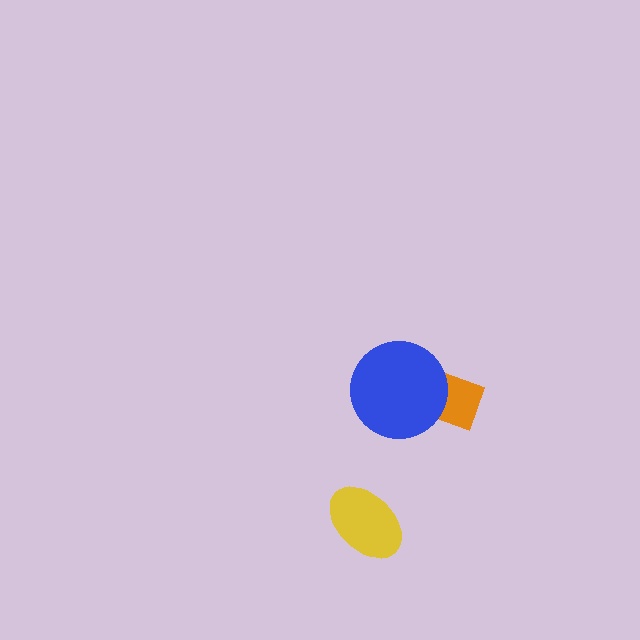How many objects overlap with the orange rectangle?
1 object overlaps with the orange rectangle.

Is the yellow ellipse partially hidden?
No, no other shape covers it.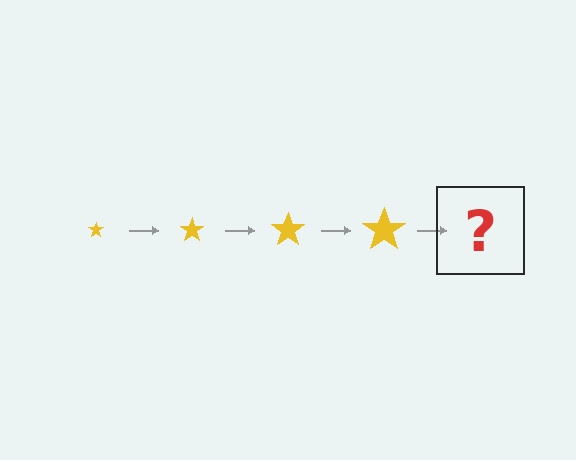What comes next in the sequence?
The next element should be a yellow star, larger than the previous one.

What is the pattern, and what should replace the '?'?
The pattern is that the star gets progressively larger each step. The '?' should be a yellow star, larger than the previous one.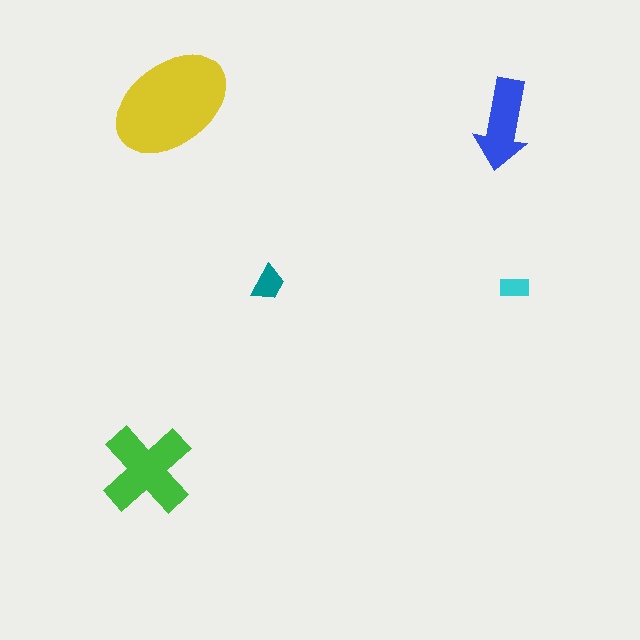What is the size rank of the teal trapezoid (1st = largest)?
4th.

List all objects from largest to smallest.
The yellow ellipse, the green cross, the blue arrow, the teal trapezoid, the cyan rectangle.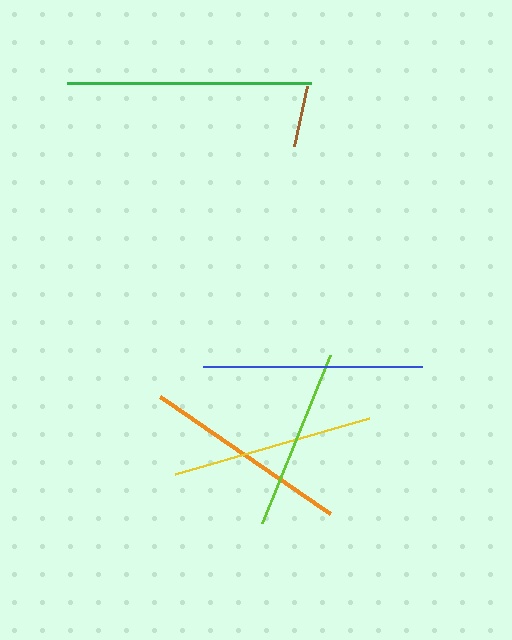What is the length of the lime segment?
The lime segment is approximately 181 pixels long.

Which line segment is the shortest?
The brown line is the shortest at approximately 62 pixels.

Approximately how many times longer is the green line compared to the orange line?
The green line is approximately 1.2 times the length of the orange line.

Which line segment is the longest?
The green line is the longest at approximately 244 pixels.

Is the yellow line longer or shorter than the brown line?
The yellow line is longer than the brown line.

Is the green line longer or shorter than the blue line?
The green line is longer than the blue line.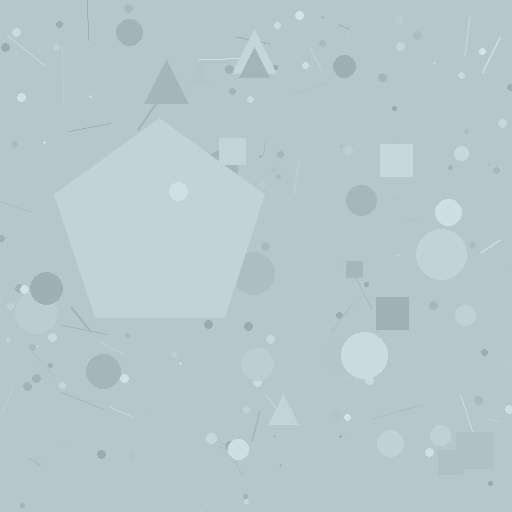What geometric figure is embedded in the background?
A pentagon is embedded in the background.